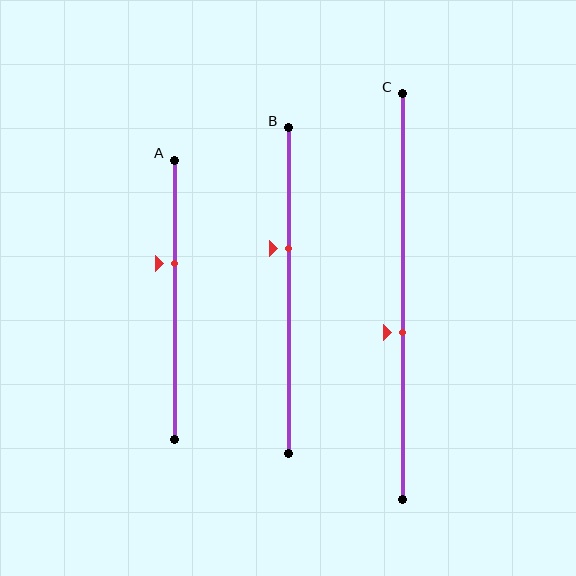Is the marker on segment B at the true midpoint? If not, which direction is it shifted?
No, the marker on segment B is shifted upward by about 13% of the segment length.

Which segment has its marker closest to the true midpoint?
Segment C has its marker closest to the true midpoint.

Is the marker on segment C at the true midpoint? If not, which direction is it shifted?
No, the marker on segment C is shifted downward by about 9% of the segment length.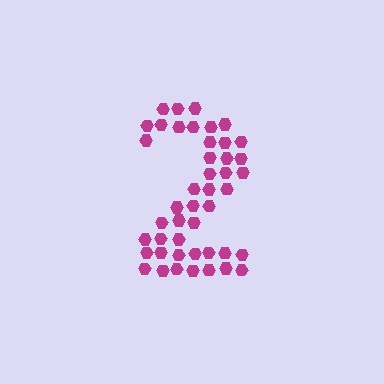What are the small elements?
The small elements are hexagons.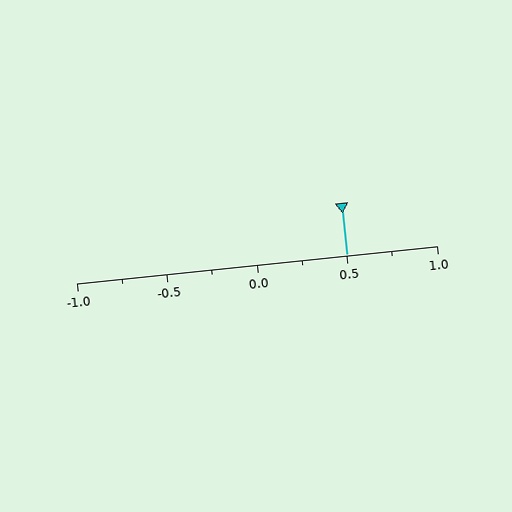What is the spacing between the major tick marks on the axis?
The major ticks are spaced 0.5 apart.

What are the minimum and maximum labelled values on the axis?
The axis runs from -1.0 to 1.0.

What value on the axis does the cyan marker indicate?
The marker indicates approximately 0.5.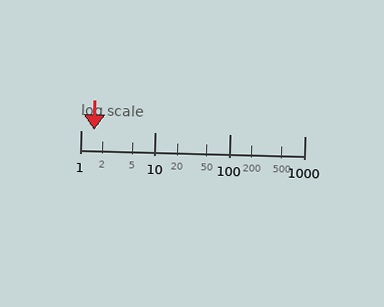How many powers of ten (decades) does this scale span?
The scale spans 3 decades, from 1 to 1000.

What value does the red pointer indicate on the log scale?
The pointer indicates approximately 1.5.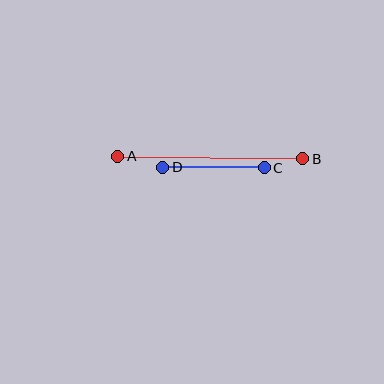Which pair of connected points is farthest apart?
Points A and B are farthest apart.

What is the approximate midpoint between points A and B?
The midpoint is at approximately (210, 157) pixels.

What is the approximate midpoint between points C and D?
The midpoint is at approximately (214, 167) pixels.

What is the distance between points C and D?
The distance is approximately 101 pixels.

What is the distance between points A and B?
The distance is approximately 185 pixels.